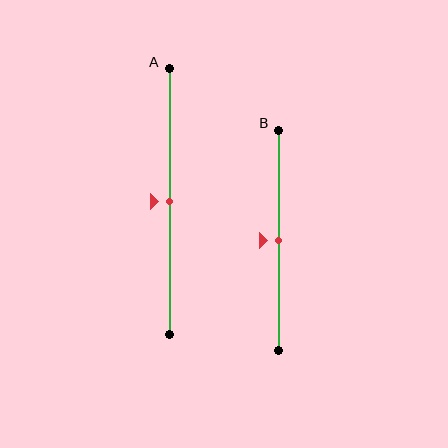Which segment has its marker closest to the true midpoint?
Segment A has its marker closest to the true midpoint.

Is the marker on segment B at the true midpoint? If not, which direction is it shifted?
Yes, the marker on segment B is at the true midpoint.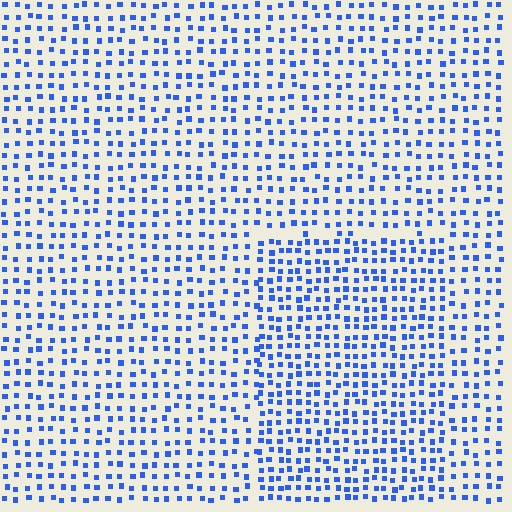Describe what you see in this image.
The image contains small blue elements arranged at two different densities. A rectangle-shaped region is visible where the elements are more densely packed than the surrounding area.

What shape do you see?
I see a rectangle.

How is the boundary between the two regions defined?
The boundary is defined by a change in element density (approximately 1.5x ratio). All elements are the same color, size, and shape.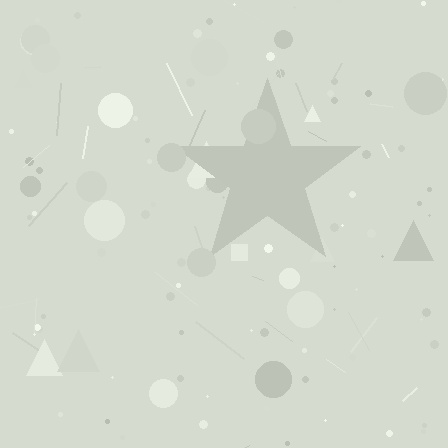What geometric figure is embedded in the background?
A star is embedded in the background.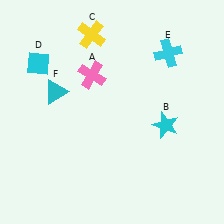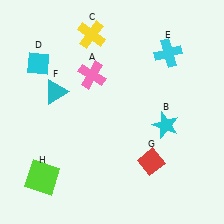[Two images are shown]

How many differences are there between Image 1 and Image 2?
There are 2 differences between the two images.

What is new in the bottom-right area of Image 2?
A red diamond (G) was added in the bottom-right area of Image 2.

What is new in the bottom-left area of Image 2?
A lime square (H) was added in the bottom-left area of Image 2.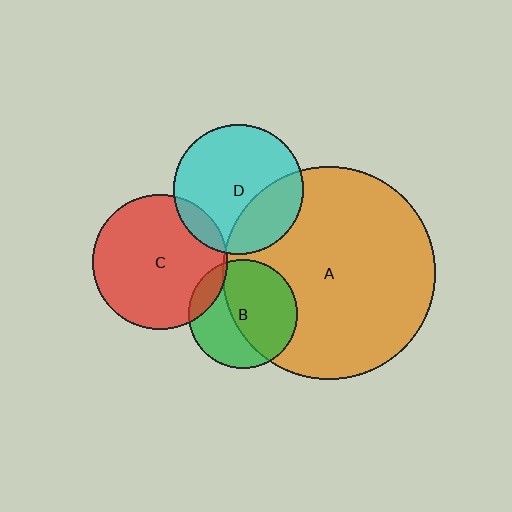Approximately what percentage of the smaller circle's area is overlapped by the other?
Approximately 15%.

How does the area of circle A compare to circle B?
Approximately 3.8 times.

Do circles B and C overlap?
Yes.